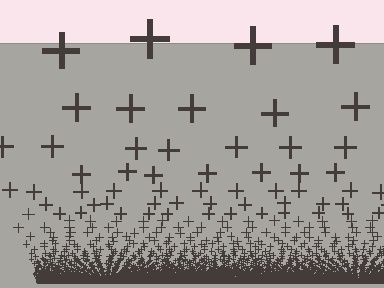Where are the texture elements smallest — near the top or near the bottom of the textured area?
Near the bottom.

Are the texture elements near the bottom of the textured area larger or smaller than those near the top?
Smaller. The gradient is inverted — elements near the bottom are smaller and denser.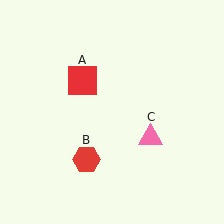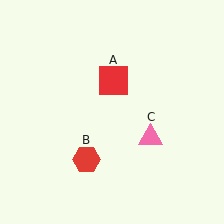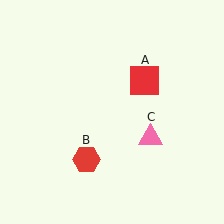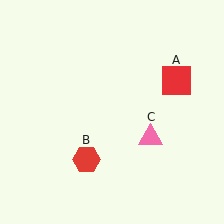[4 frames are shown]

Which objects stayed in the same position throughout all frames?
Red hexagon (object B) and pink triangle (object C) remained stationary.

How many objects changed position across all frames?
1 object changed position: red square (object A).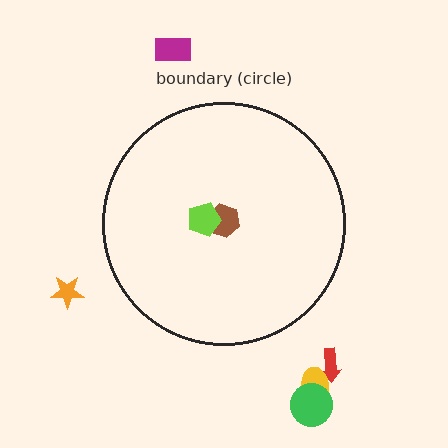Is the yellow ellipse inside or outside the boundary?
Outside.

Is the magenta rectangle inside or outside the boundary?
Outside.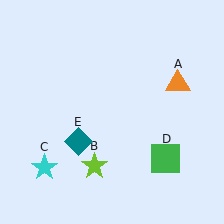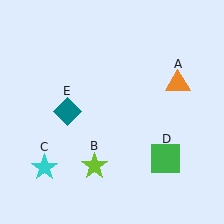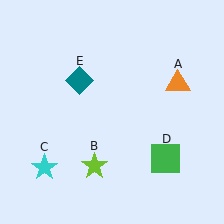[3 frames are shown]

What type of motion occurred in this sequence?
The teal diamond (object E) rotated clockwise around the center of the scene.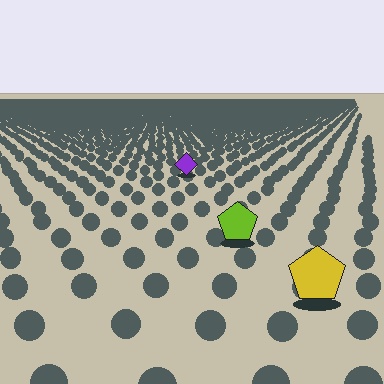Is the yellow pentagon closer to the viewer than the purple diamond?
Yes. The yellow pentagon is closer — you can tell from the texture gradient: the ground texture is coarser near it.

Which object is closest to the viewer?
The yellow pentagon is closest. The texture marks near it are larger and more spread out.